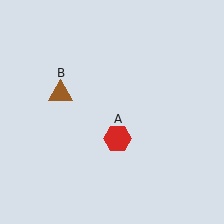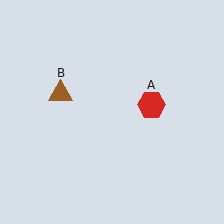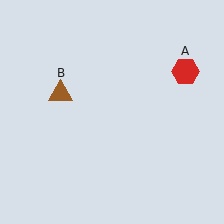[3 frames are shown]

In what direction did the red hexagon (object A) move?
The red hexagon (object A) moved up and to the right.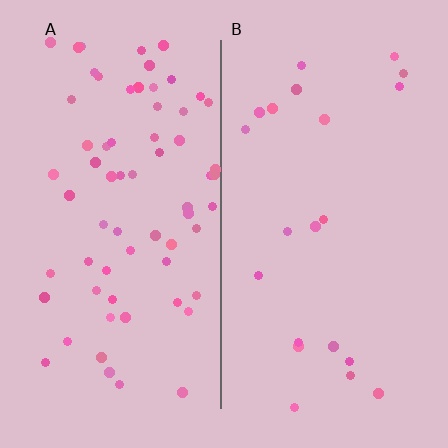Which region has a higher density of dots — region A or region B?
A (the left).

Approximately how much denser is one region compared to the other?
Approximately 3.1× — region A over region B.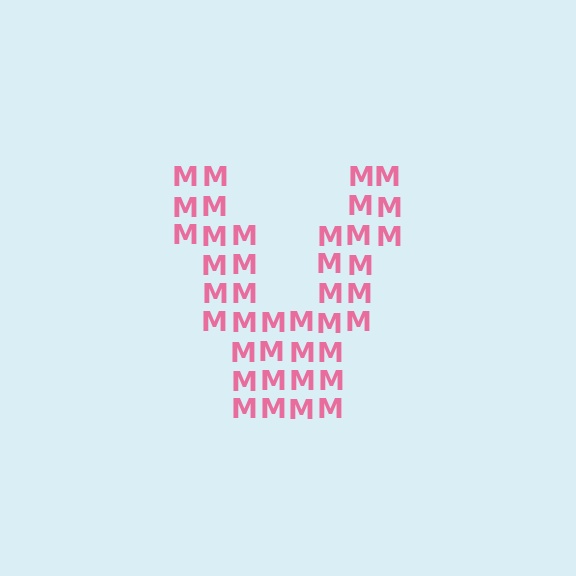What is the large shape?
The large shape is the letter V.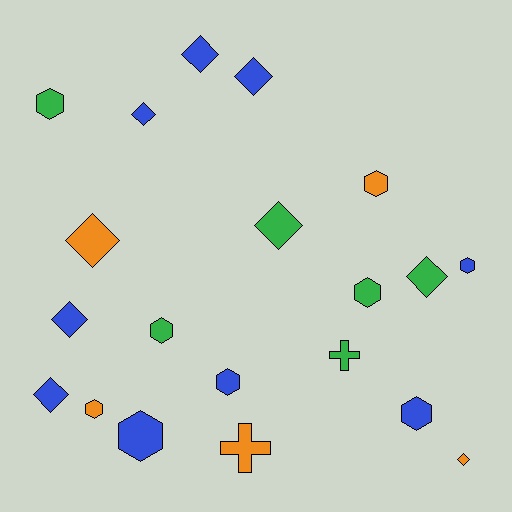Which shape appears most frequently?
Hexagon, with 9 objects.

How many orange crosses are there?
There is 1 orange cross.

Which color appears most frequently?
Blue, with 9 objects.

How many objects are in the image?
There are 20 objects.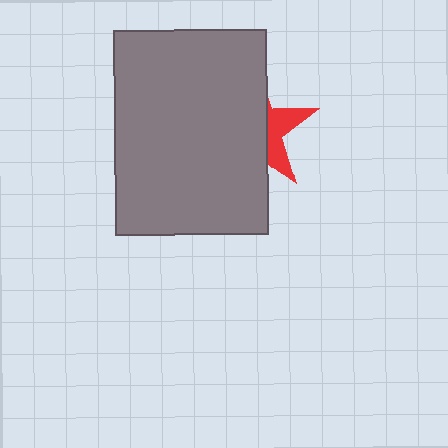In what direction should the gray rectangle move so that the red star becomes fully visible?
The gray rectangle should move left. That is the shortest direction to clear the overlap and leave the red star fully visible.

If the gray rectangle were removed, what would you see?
You would see the complete red star.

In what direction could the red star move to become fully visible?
The red star could move right. That would shift it out from behind the gray rectangle entirely.